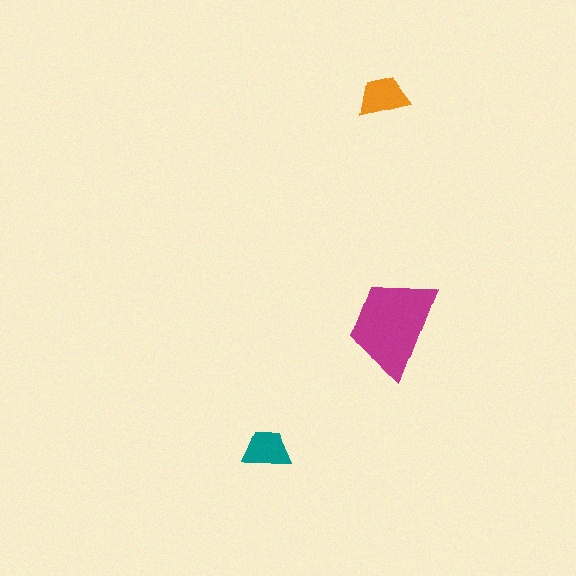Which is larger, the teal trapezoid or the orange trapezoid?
The orange one.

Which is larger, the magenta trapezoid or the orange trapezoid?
The magenta one.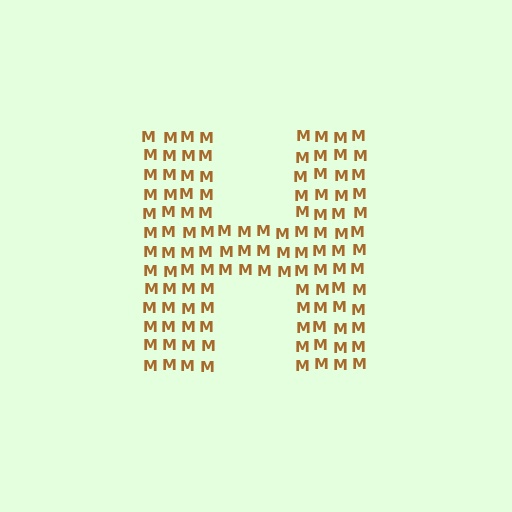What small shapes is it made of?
It is made of small letter M's.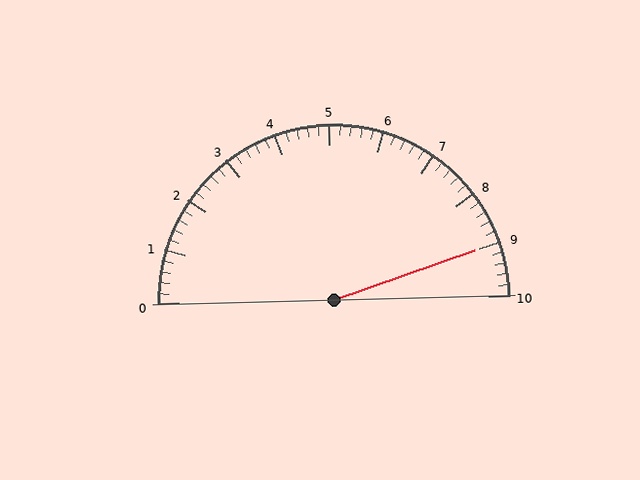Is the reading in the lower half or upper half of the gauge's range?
The reading is in the upper half of the range (0 to 10).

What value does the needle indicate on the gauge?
The needle indicates approximately 9.0.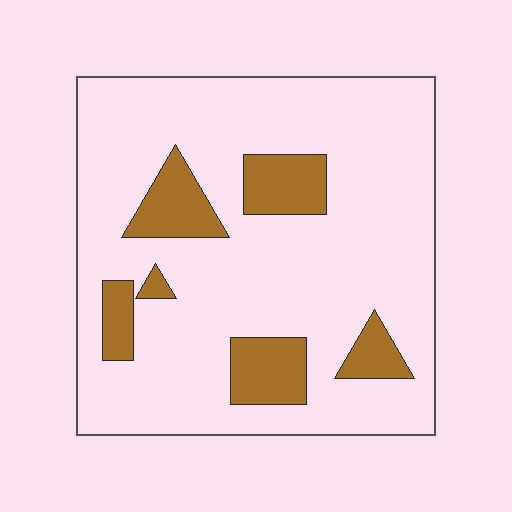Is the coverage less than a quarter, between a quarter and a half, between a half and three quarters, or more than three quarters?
Less than a quarter.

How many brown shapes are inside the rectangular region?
6.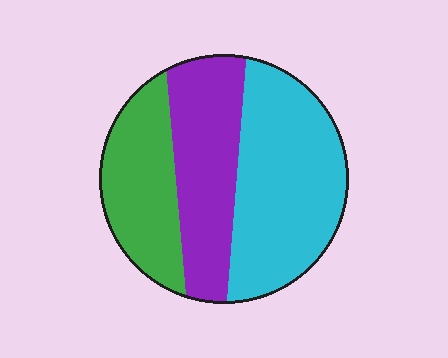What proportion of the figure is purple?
Purple takes up about one third (1/3) of the figure.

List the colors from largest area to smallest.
From largest to smallest: cyan, purple, green.